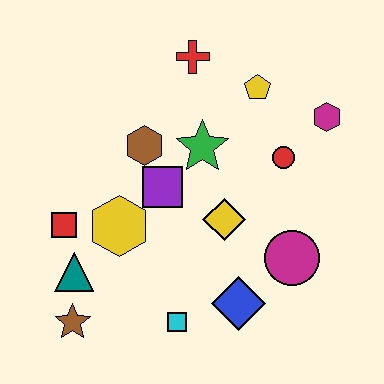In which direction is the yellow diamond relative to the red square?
The yellow diamond is to the right of the red square.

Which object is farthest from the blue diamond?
The red cross is farthest from the blue diamond.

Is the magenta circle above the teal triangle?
Yes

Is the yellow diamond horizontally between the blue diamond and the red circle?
No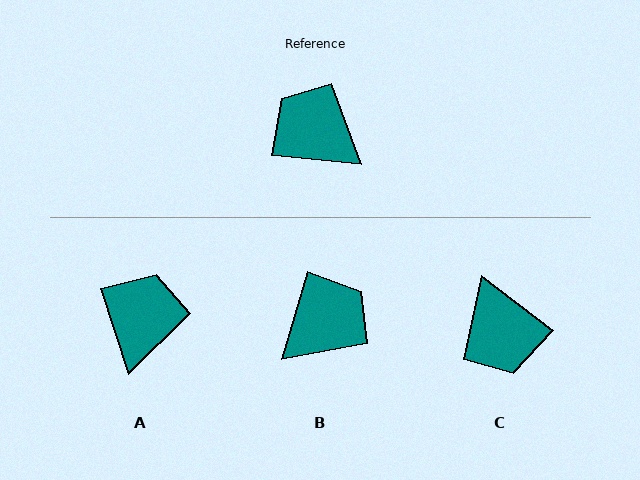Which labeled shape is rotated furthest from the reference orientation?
C, about 148 degrees away.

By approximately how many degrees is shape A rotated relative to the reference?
Approximately 66 degrees clockwise.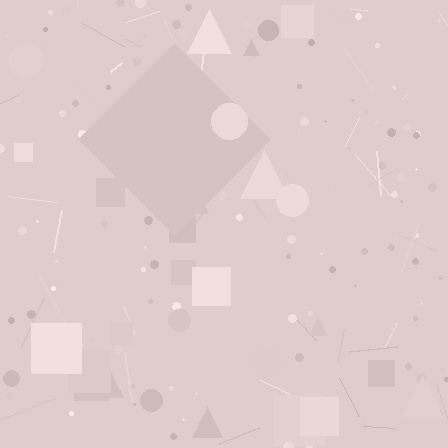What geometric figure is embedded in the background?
A diamond is embedded in the background.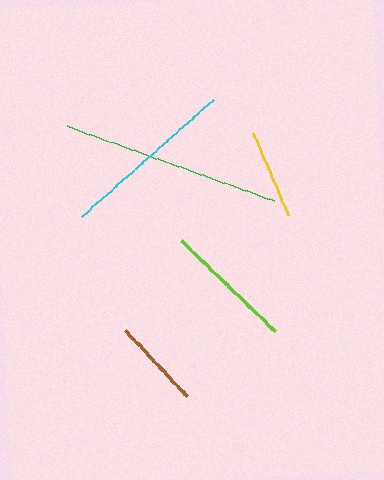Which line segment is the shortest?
The yellow line is the shortest at approximately 89 pixels.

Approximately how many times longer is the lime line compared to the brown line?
The lime line is approximately 1.4 times the length of the brown line.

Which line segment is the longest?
The green line is the longest at approximately 221 pixels.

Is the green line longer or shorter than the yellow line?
The green line is longer than the yellow line.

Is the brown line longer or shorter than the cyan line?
The cyan line is longer than the brown line.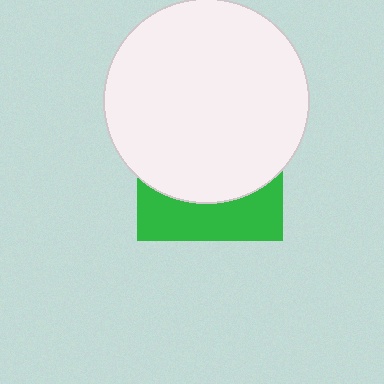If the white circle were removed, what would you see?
You would see the complete green square.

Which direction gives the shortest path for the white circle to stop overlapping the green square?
Moving up gives the shortest separation.